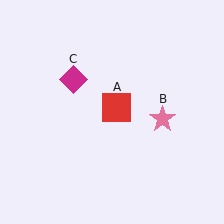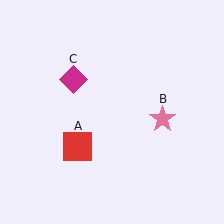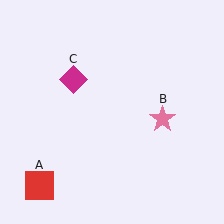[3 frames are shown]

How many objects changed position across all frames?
1 object changed position: red square (object A).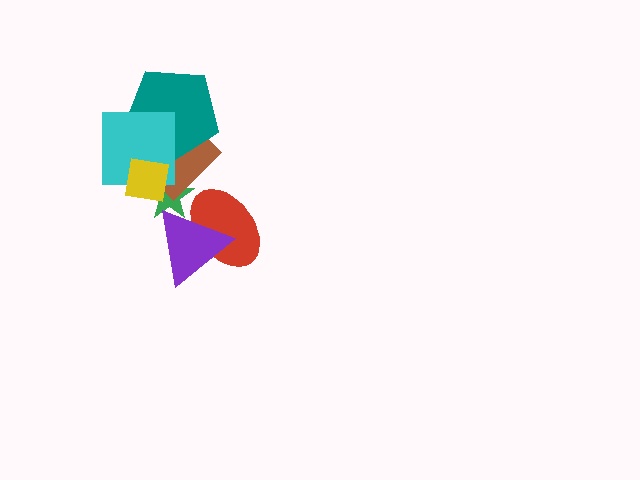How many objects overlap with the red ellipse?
1 object overlaps with the red ellipse.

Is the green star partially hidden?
Yes, it is partially covered by another shape.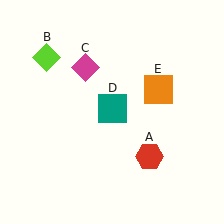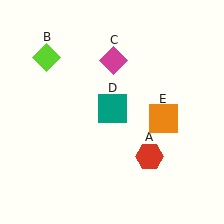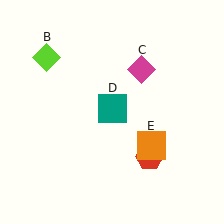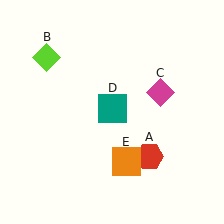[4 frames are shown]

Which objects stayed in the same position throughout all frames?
Red hexagon (object A) and lime diamond (object B) and teal square (object D) remained stationary.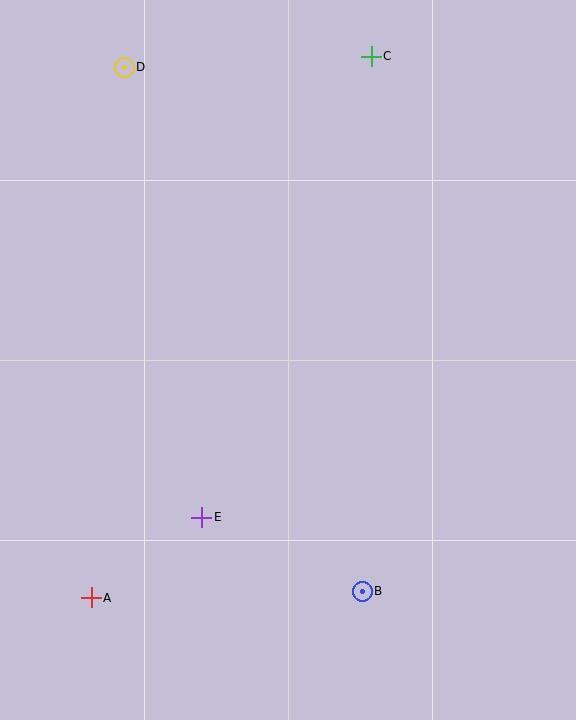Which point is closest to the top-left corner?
Point D is closest to the top-left corner.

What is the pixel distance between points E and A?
The distance between E and A is 137 pixels.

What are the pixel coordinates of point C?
Point C is at (371, 56).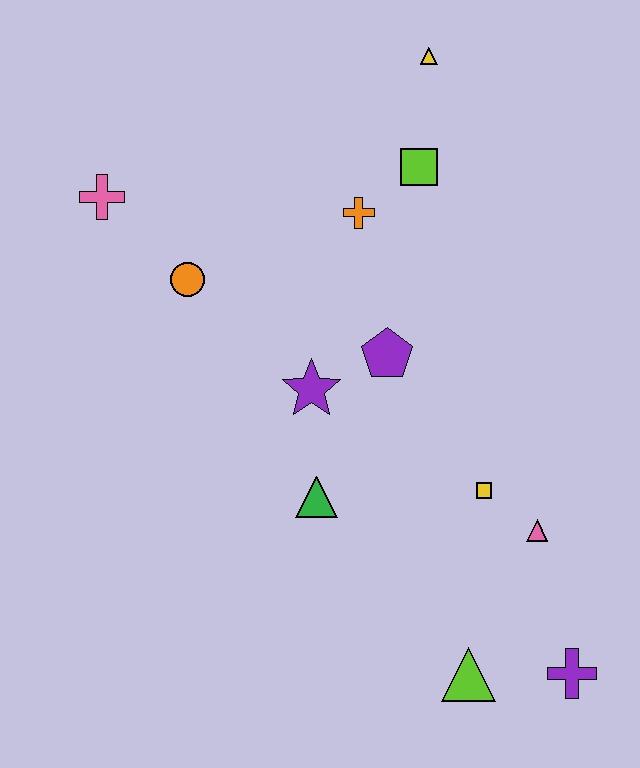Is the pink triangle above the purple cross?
Yes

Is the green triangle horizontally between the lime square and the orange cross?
No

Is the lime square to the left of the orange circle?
No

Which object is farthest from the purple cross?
The pink cross is farthest from the purple cross.